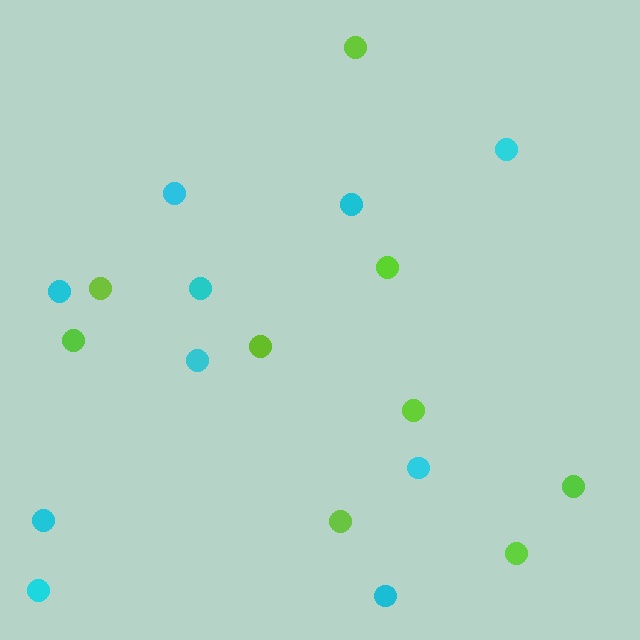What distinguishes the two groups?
There are 2 groups: one group of cyan circles (10) and one group of lime circles (9).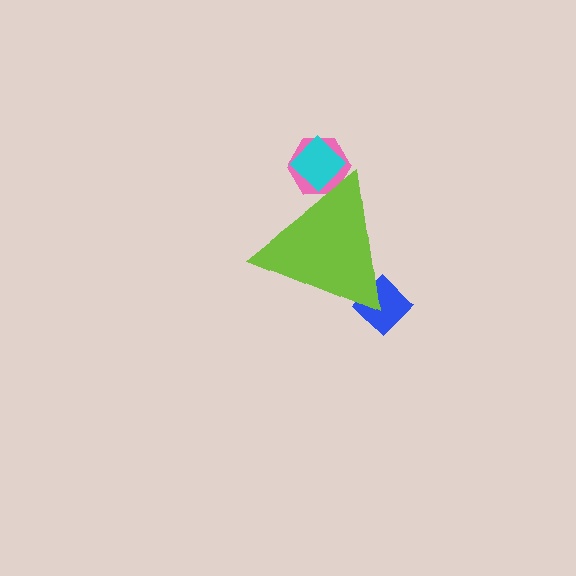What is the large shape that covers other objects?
A lime triangle.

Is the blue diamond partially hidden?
Yes, the blue diamond is partially hidden behind the lime triangle.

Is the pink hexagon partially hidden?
Yes, the pink hexagon is partially hidden behind the lime triangle.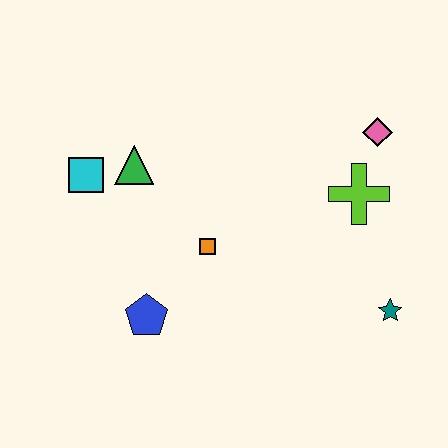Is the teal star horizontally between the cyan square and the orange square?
No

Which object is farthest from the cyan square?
The teal star is farthest from the cyan square.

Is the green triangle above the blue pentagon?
Yes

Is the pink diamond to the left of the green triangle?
No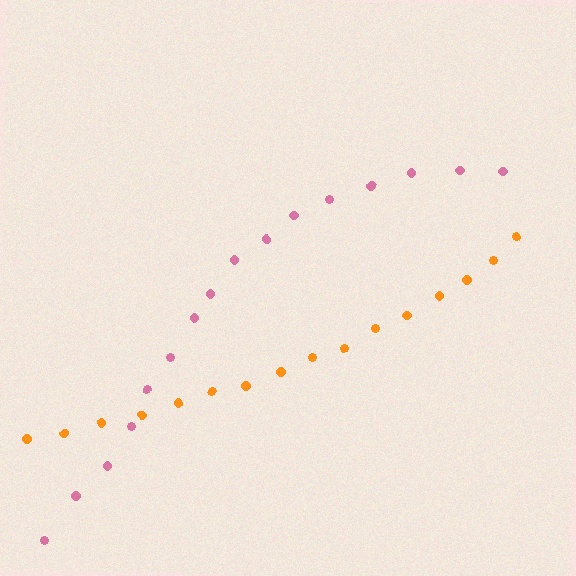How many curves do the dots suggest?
There are 2 distinct paths.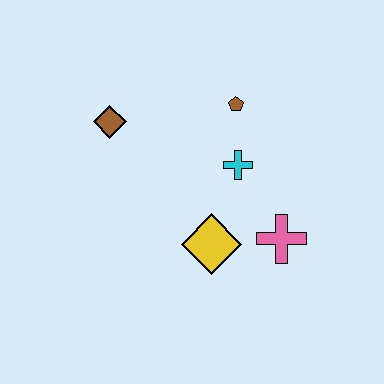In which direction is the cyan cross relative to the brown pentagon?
The cyan cross is below the brown pentagon.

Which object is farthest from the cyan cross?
The brown diamond is farthest from the cyan cross.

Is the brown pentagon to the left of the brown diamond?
No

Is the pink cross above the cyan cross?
No